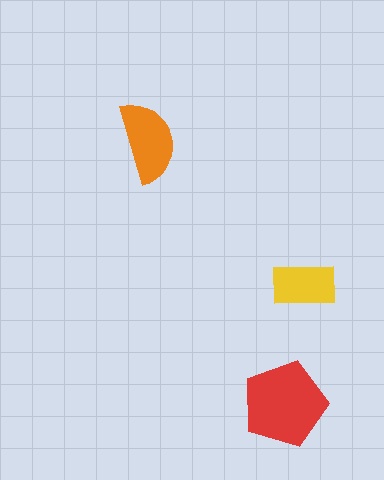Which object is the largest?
The red pentagon.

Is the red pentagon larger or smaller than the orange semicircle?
Larger.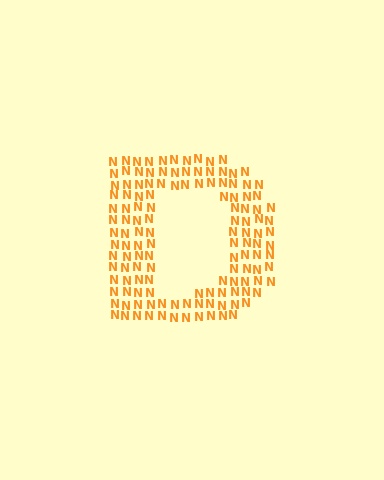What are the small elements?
The small elements are letter N's.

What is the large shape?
The large shape is the letter D.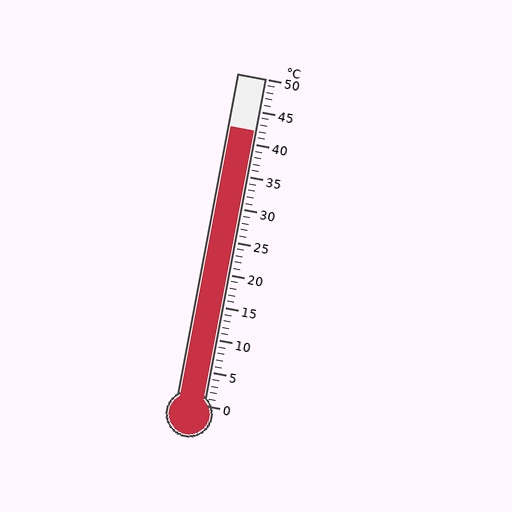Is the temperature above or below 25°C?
The temperature is above 25°C.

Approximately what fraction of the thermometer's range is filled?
The thermometer is filled to approximately 85% of its range.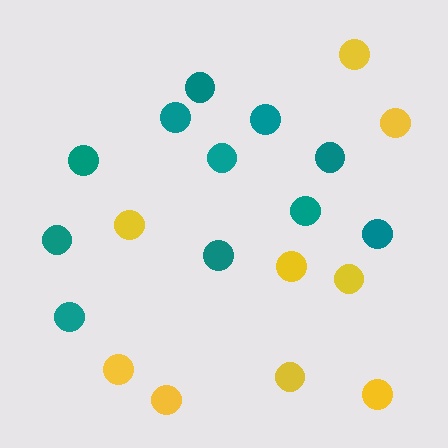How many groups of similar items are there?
There are 2 groups: one group of yellow circles (9) and one group of teal circles (11).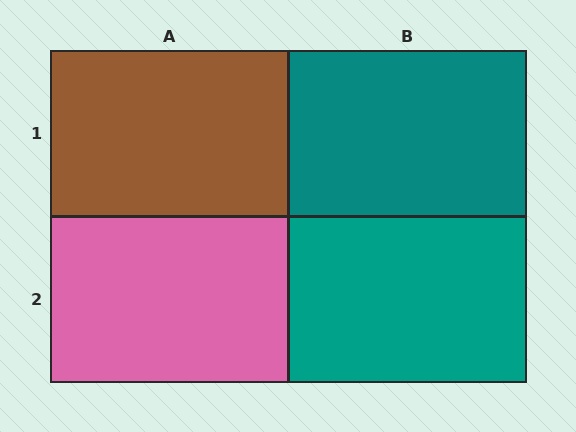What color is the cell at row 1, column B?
Teal.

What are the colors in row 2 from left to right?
Pink, teal.